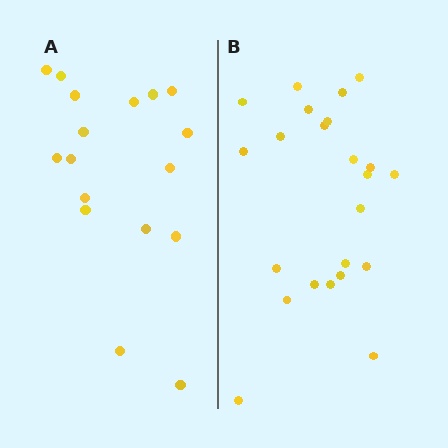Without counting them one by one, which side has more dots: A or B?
Region B (the right region) has more dots.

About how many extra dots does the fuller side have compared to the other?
Region B has about 6 more dots than region A.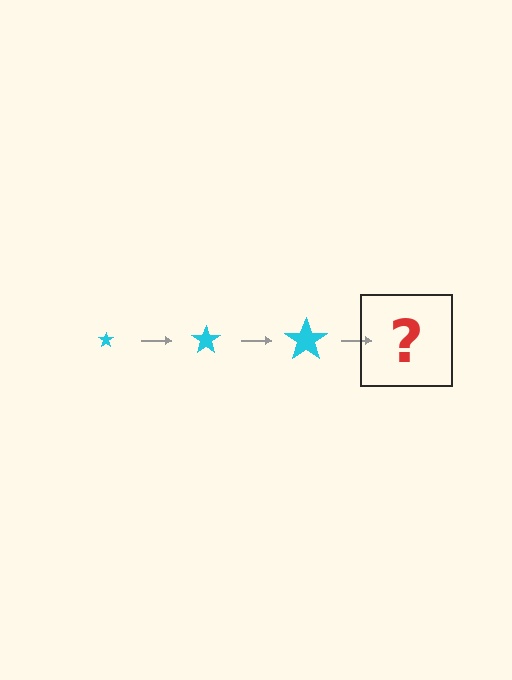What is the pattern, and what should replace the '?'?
The pattern is that the star gets progressively larger each step. The '?' should be a cyan star, larger than the previous one.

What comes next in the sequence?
The next element should be a cyan star, larger than the previous one.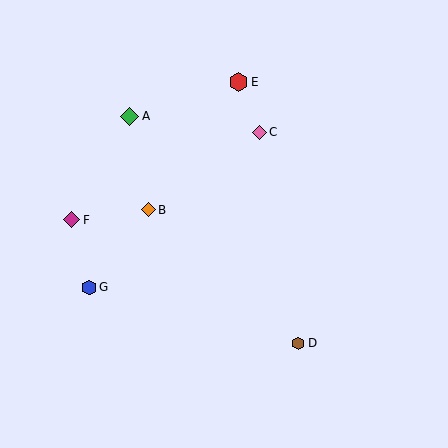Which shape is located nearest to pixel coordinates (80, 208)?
The magenta diamond (labeled F) at (72, 220) is nearest to that location.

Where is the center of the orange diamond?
The center of the orange diamond is at (148, 210).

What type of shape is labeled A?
Shape A is a green diamond.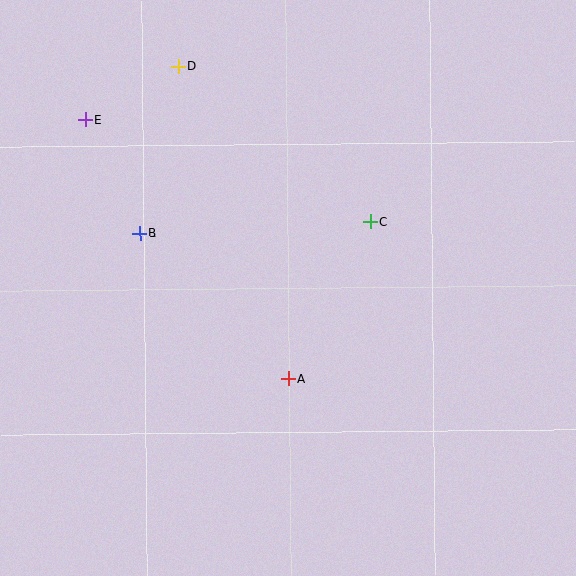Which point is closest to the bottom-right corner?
Point A is closest to the bottom-right corner.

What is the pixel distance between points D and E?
The distance between D and E is 107 pixels.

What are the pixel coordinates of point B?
Point B is at (139, 234).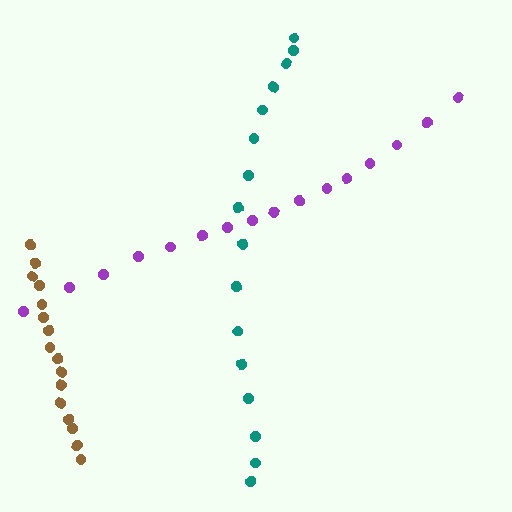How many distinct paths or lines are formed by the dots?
There are 3 distinct paths.